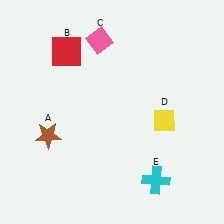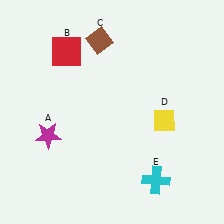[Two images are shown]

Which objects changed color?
A changed from brown to magenta. C changed from pink to brown.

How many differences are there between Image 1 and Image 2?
There are 2 differences between the two images.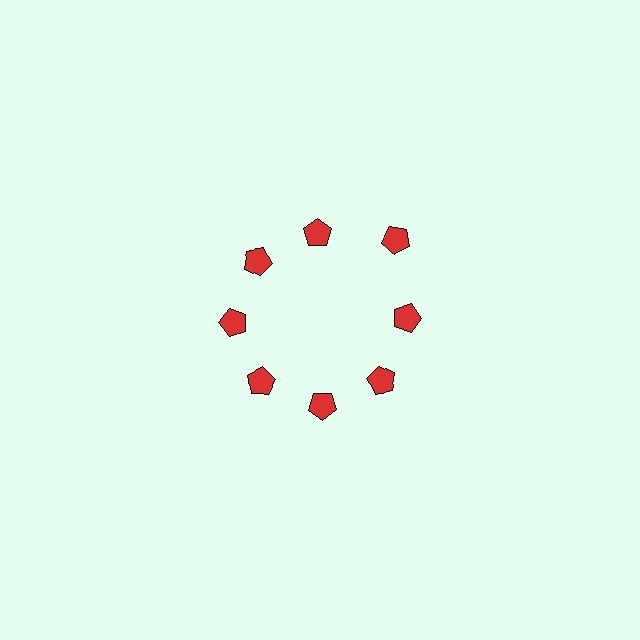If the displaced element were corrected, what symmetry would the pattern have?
It would have 8-fold rotational symmetry — the pattern would map onto itself every 45 degrees.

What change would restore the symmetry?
The symmetry would be restored by moving it inward, back onto the ring so that all 8 pentagons sit at equal angles and equal distance from the center.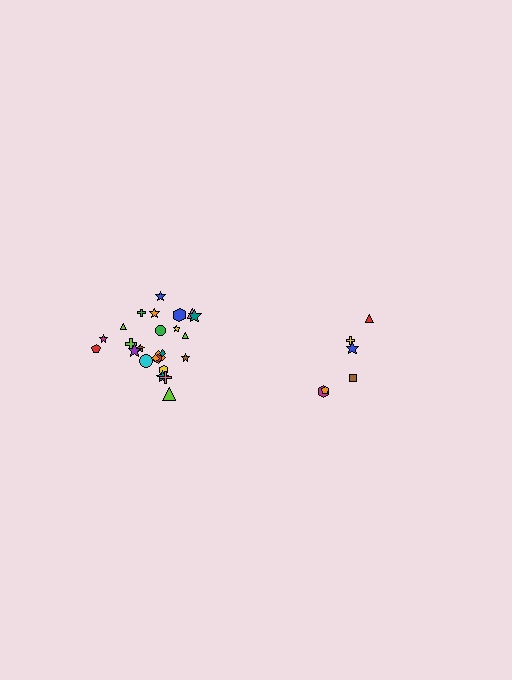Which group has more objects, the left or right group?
The left group.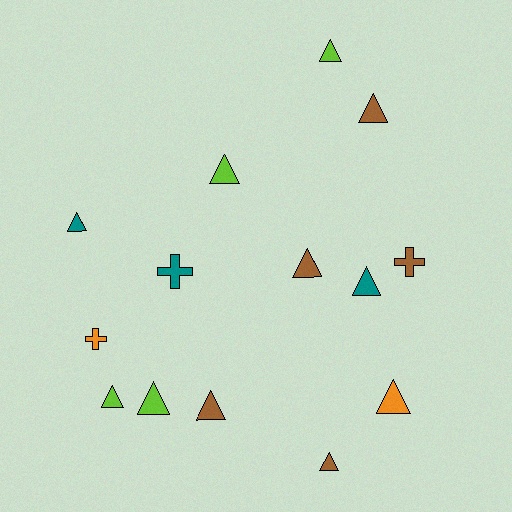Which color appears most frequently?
Brown, with 5 objects.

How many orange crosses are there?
There is 1 orange cross.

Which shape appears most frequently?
Triangle, with 11 objects.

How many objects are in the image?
There are 14 objects.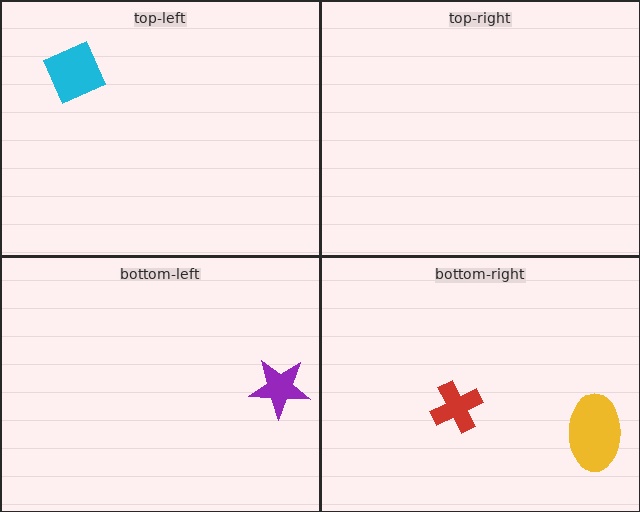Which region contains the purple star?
The bottom-left region.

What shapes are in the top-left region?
The cyan diamond.